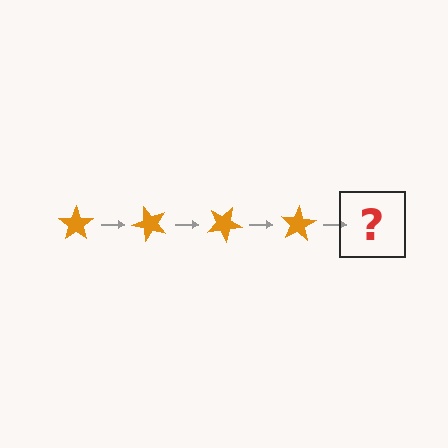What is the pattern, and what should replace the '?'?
The pattern is that the star rotates 50 degrees each step. The '?' should be an orange star rotated 200 degrees.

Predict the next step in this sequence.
The next step is an orange star rotated 200 degrees.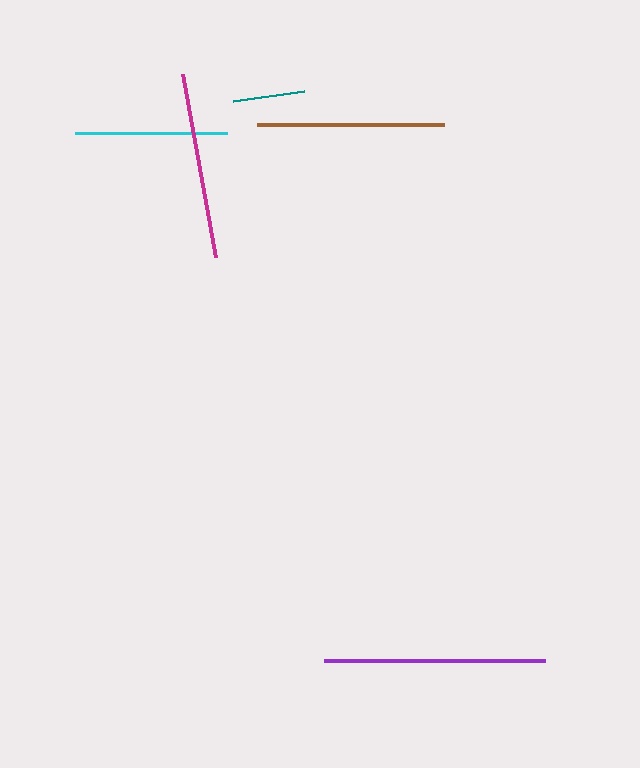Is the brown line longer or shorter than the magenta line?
The brown line is longer than the magenta line.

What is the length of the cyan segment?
The cyan segment is approximately 151 pixels long.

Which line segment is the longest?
The purple line is the longest at approximately 221 pixels.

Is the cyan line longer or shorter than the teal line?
The cyan line is longer than the teal line.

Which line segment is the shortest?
The teal line is the shortest at approximately 72 pixels.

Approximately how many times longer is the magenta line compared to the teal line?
The magenta line is approximately 2.6 times the length of the teal line.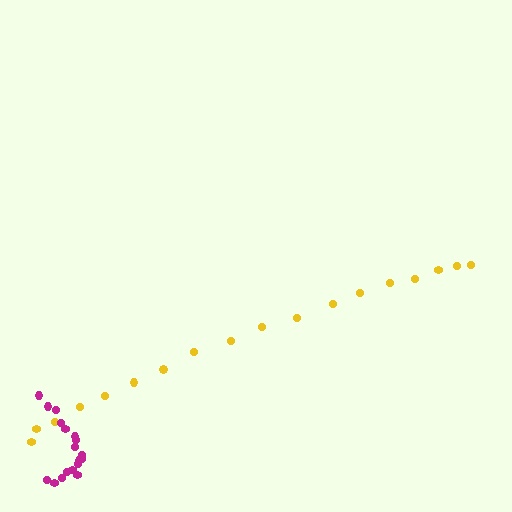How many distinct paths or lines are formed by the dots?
There are 2 distinct paths.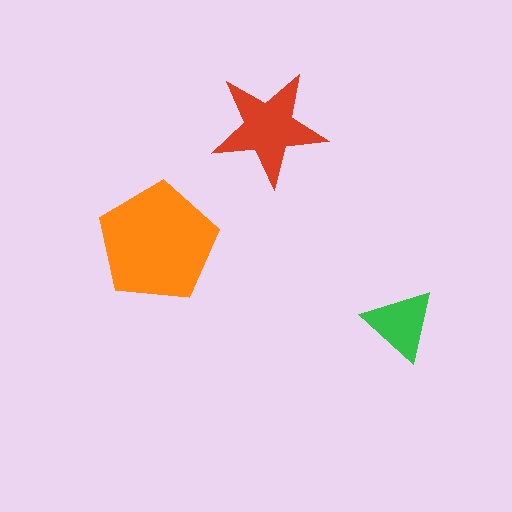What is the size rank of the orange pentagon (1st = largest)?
1st.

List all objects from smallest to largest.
The green triangle, the red star, the orange pentagon.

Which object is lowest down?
The green triangle is bottommost.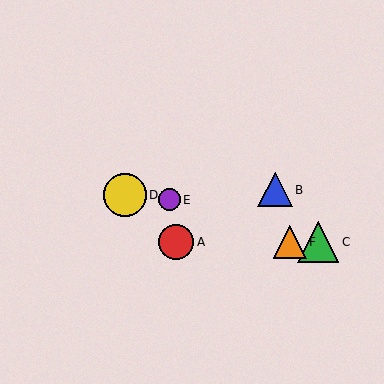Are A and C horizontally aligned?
Yes, both are at y≈242.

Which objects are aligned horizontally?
Objects A, C, F are aligned horizontally.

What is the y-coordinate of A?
Object A is at y≈242.